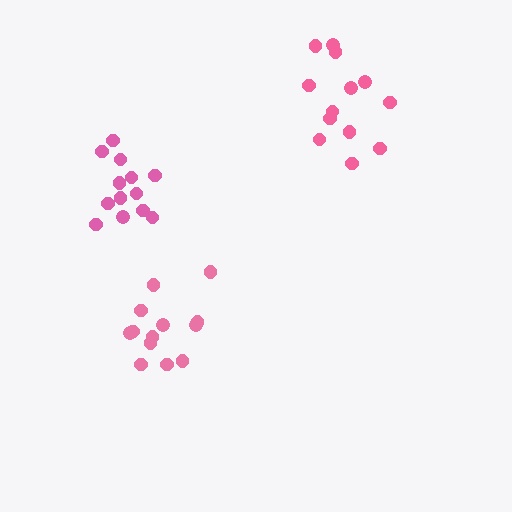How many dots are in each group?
Group 1: 13 dots, Group 2: 13 dots, Group 3: 13 dots (39 total).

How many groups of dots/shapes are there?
There are 3 groups.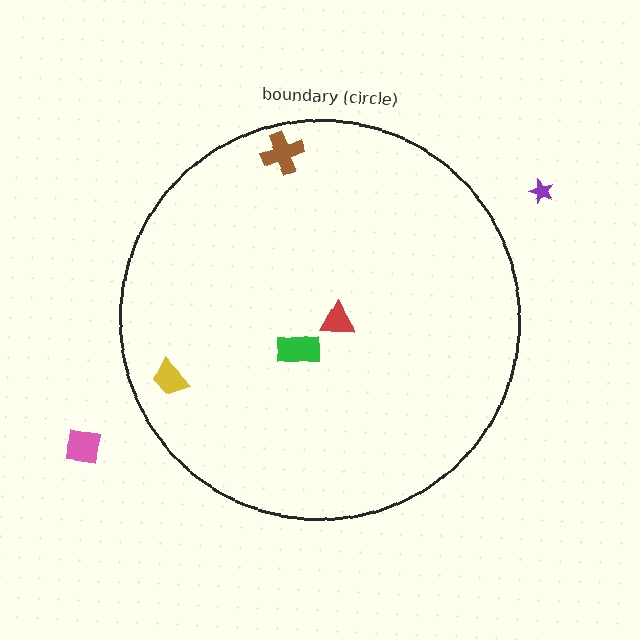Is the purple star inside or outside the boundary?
Outside.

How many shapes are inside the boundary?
4 inside, 2 outside.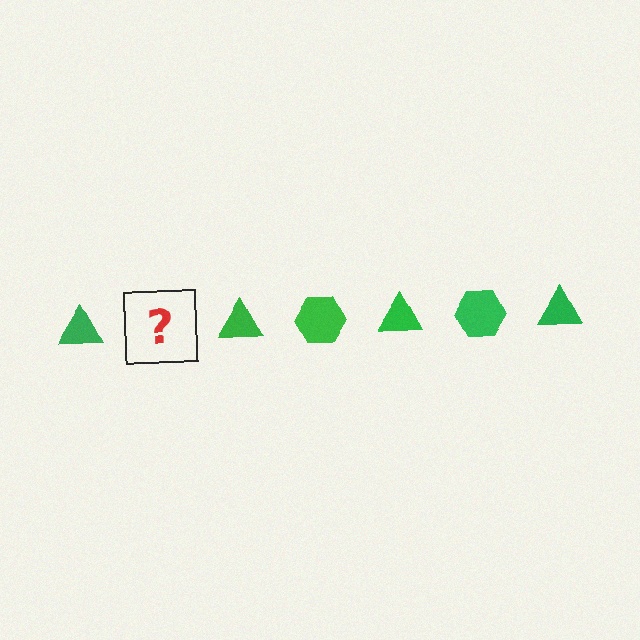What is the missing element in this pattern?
The missing element is a green hexagon.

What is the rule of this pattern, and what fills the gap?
The rule is that the pattern cycles through triangle, hexagon shapes in green. The gap should be filled with a green hexagon.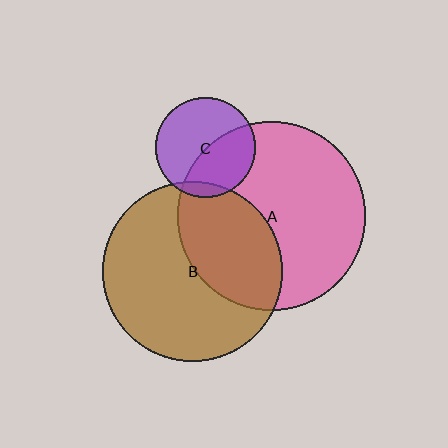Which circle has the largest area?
Circle A (pink).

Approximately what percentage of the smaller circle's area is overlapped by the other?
Approximately 10%.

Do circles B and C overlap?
Yes.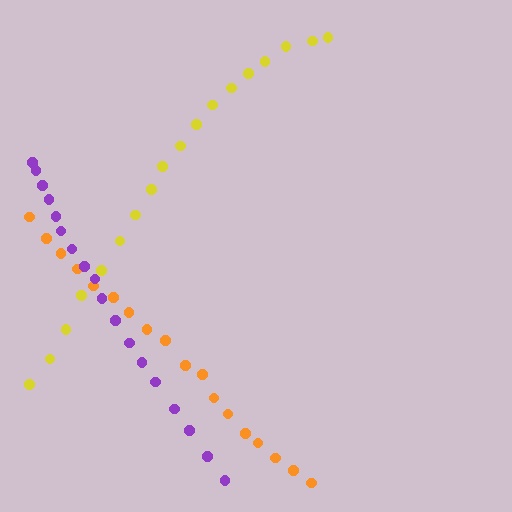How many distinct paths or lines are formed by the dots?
There are 3 distinct paths.